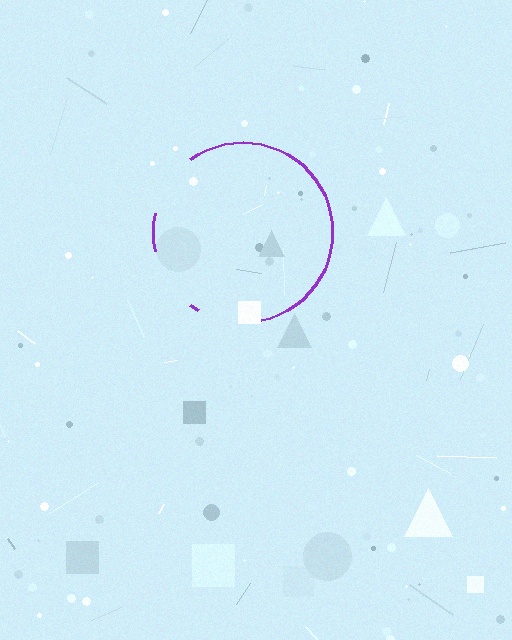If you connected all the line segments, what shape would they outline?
They would outline a circle.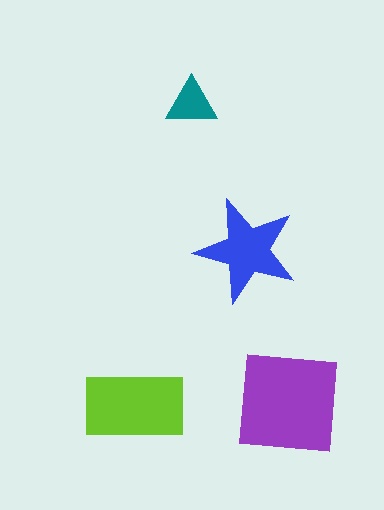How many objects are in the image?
There are 4 objects in the image.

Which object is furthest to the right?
The purple square is rightmost.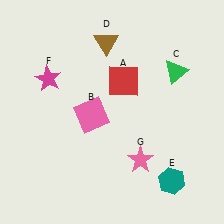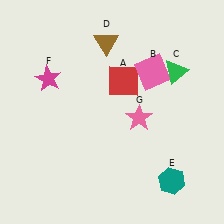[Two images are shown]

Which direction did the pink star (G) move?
The pink star (G) moved up.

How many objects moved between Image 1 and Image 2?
2 objects moved between the two images.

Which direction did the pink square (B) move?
The pink square (B) moved right.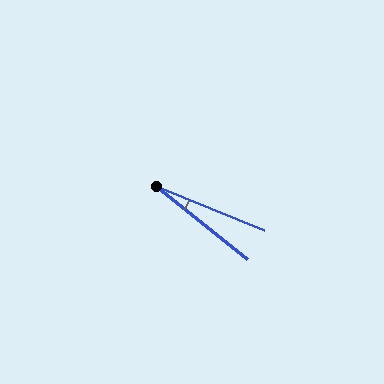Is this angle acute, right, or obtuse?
It is acute.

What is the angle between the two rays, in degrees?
Approximately 17 degrees.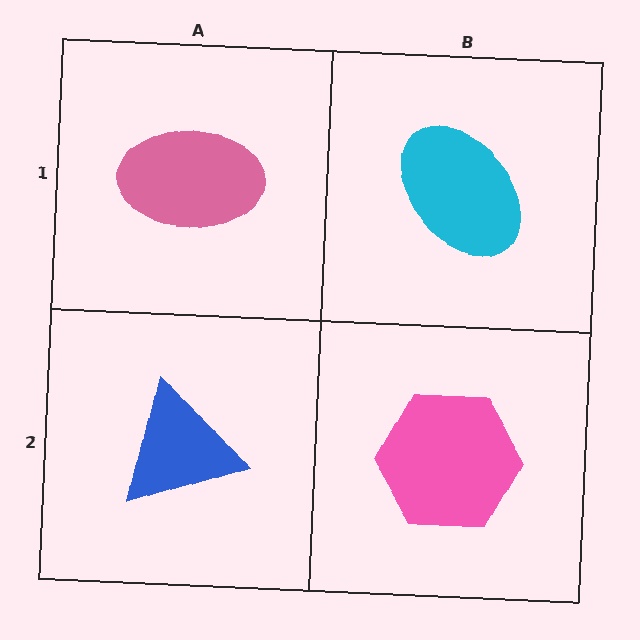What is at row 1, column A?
A pink ellipse.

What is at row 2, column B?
A pink hexagon.